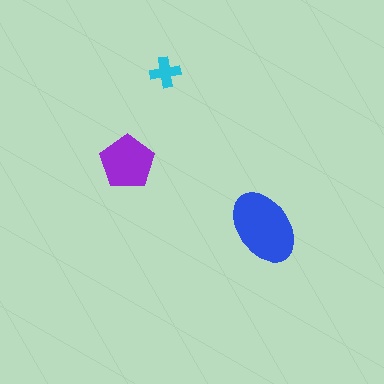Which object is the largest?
The blue ellipse.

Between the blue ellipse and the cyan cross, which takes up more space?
The blue ellipse.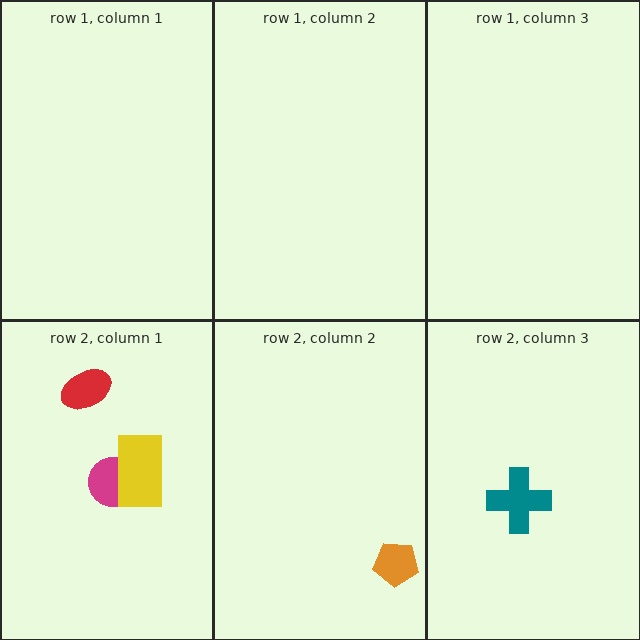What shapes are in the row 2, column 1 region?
The magenta circle, the red ellipse, the yellow rectangle.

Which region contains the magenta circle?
The row 2, column 1 region.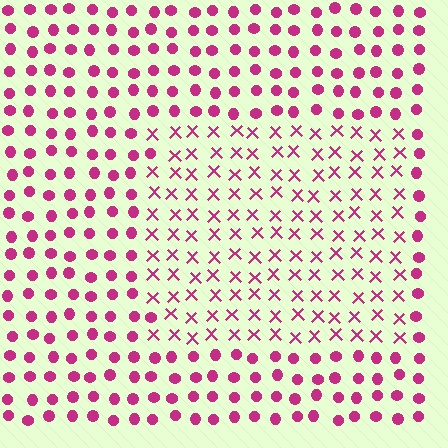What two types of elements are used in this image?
The image uses X marks inside the rectangle region and circles outside it.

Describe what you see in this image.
The image is filled with small magenta elements arranged in a uniform grid. A rectangle-shaped region contains X marks, while the surrounding area contains circles. The boundary is defined purely by the change in element shape.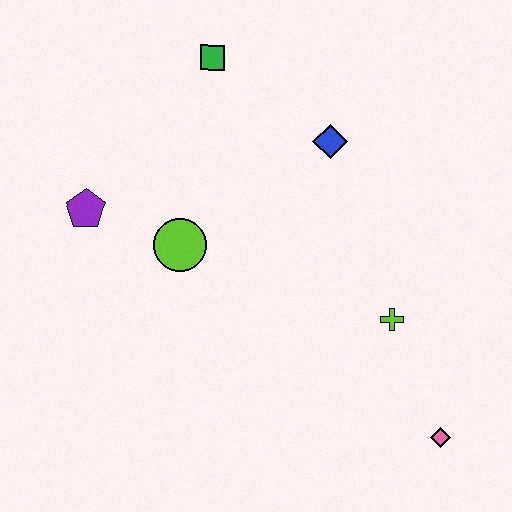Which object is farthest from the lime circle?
The pink diamond is farthest from the lime circle.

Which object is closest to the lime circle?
The purple pentagon is closest to the lime circle.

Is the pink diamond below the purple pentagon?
Yes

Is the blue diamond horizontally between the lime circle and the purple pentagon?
No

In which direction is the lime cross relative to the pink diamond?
The lime cross is above the pink diamond.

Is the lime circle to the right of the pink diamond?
No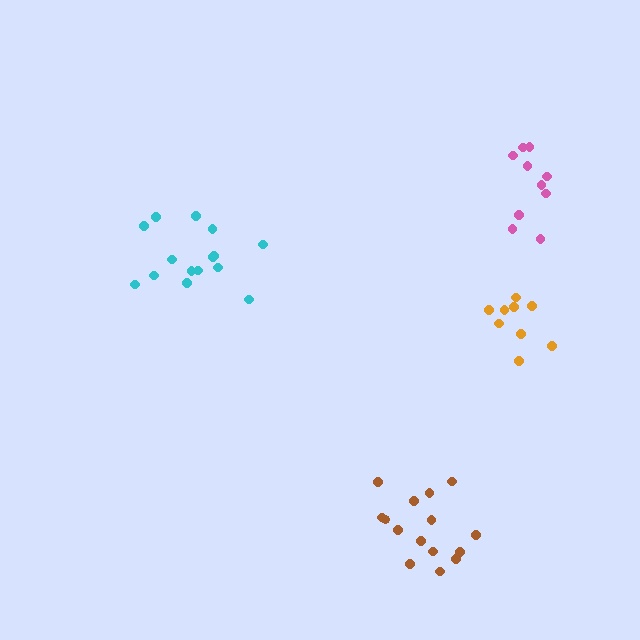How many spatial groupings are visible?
There are 4 spatial groupings.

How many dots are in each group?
Group 1: 10 dots, Group 2: 9 dots, Group 3: 15 dots, Group 4: 15 dots (49 total).